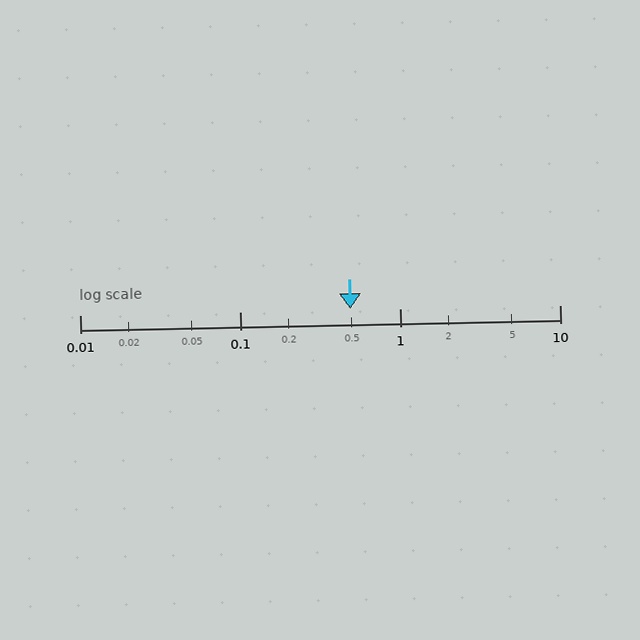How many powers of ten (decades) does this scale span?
The scale spans 3 decades, from 0.01 to 10.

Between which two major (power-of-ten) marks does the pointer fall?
The pointer is between 0.1 and 1.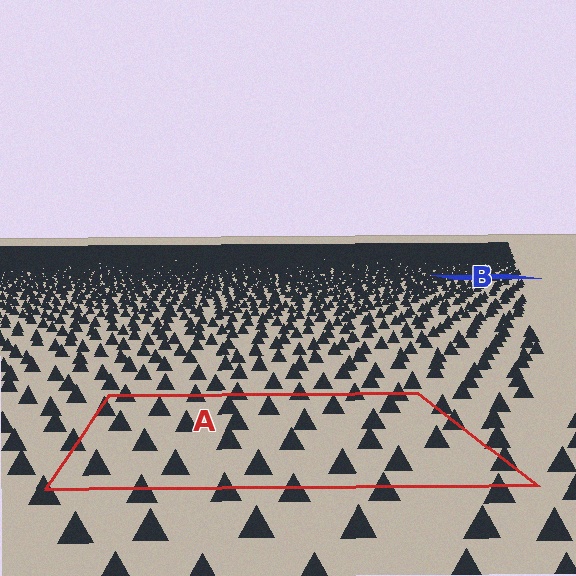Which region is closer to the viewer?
Region A is closer. The texture elements there are larger and more spread out.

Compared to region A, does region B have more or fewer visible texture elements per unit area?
Region B has more texture elements per unit area — they are packed more densely because it is farther away.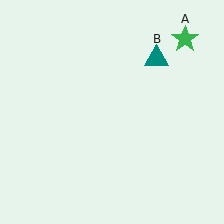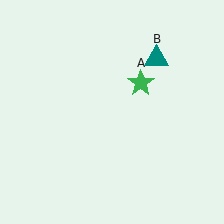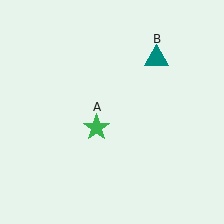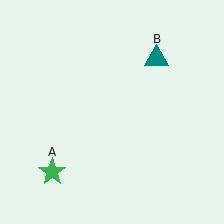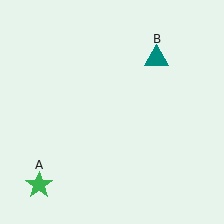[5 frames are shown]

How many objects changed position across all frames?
1 object changed position: green star (object A).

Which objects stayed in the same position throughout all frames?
Teal triangle (object B) remained stationary.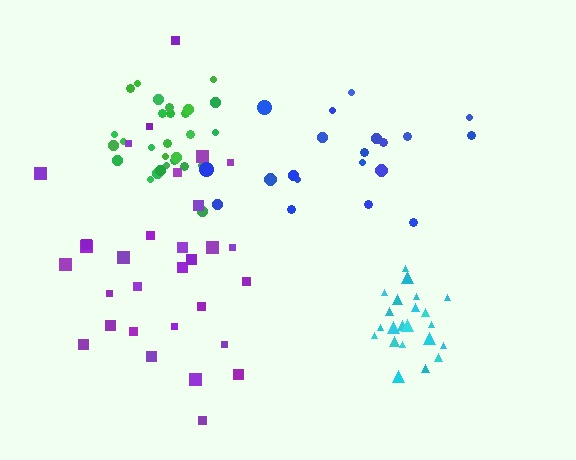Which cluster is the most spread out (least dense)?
Blue.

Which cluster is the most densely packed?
Cyan.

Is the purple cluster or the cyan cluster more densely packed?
Cyan.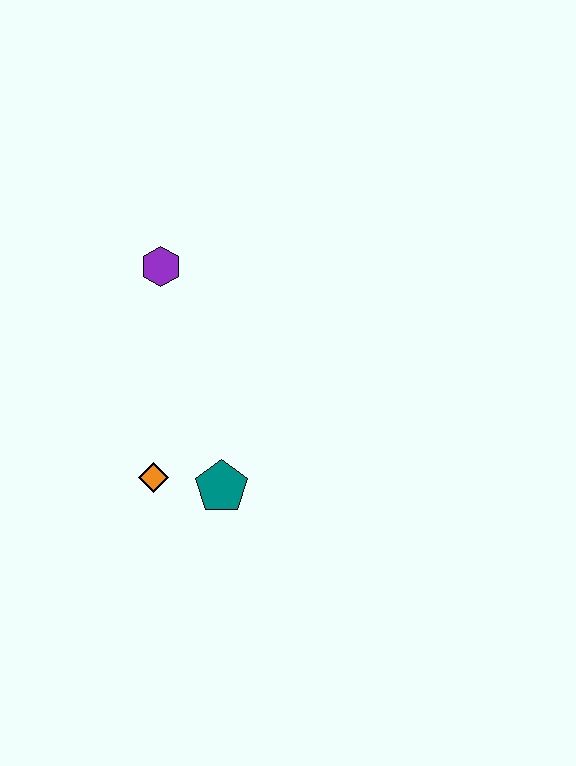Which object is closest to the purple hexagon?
The orange diamond is closest to the purple hexagon.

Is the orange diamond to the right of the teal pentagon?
No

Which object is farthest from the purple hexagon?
The teal pentagon is farthest from the purple hexagon.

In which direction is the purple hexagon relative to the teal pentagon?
The purple hexagon is above the teal pentagon.